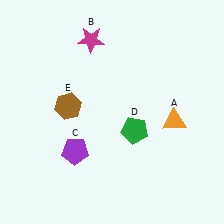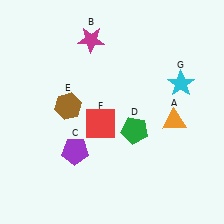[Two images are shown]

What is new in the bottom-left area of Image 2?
A red square (F) was added in the bottom-left area of Image 2.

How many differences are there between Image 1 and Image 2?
There are 2 differences between the two images.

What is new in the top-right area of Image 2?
A cyan star (G) was added in the top-right area of Image 2.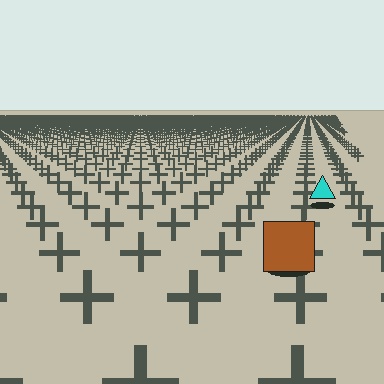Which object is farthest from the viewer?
The cyan triangle is farthest from the viewer. It appears smaller and the ground texture around it is denser.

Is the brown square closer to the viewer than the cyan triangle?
Yes. The brown square is closer — you can tell from the texture gradient: the ground texture is coarser near it.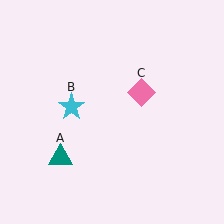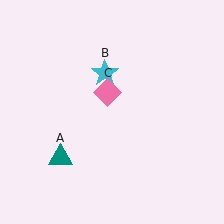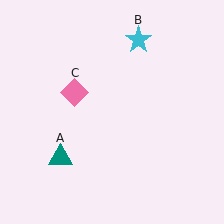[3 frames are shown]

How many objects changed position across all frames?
2 objects changed position: cyan star (object B), pink diamond (object C).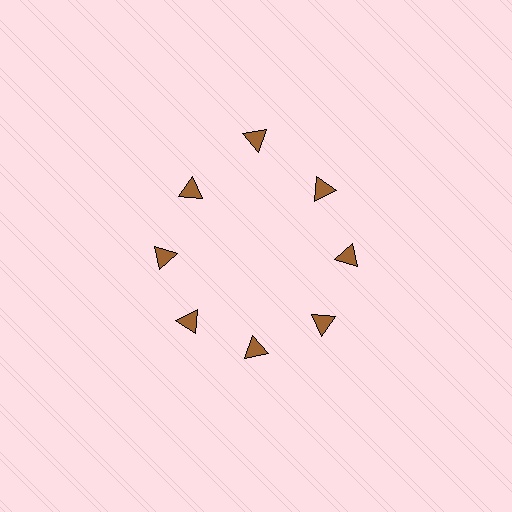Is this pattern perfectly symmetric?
No. The 8 brown triangles are arranged in a ring, but one element near the 12 o'clock position is pushed outward from the center, breaking the 8-fold rotational symmetry.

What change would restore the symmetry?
The symmetry would be restored by moving it inward, back onto the ring so that all 8 triangles sit at equal angles and equal distance from the center.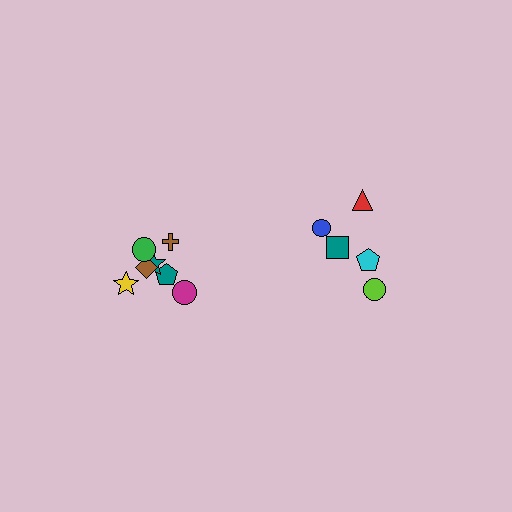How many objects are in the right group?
There are 5 objects.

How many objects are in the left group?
There are 7 objects.